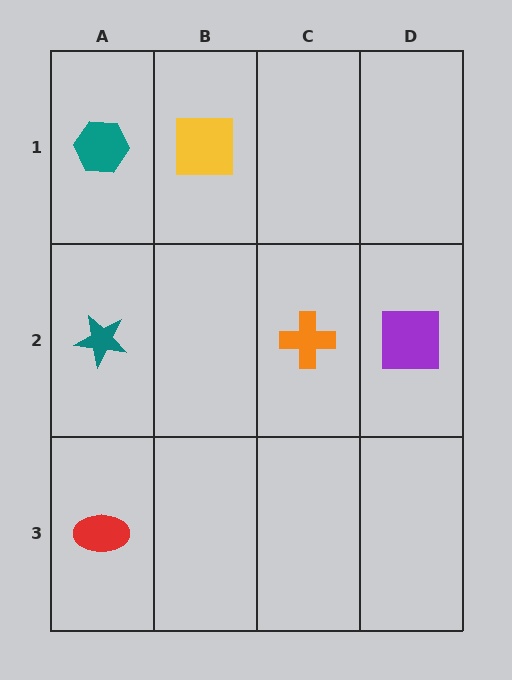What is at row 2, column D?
A purple square.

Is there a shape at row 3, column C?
No, that cell is empty.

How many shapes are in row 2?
3 shapes.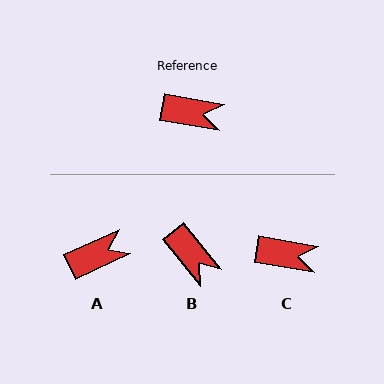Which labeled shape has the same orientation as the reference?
C.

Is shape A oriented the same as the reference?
No, it is off by about 35 degrees.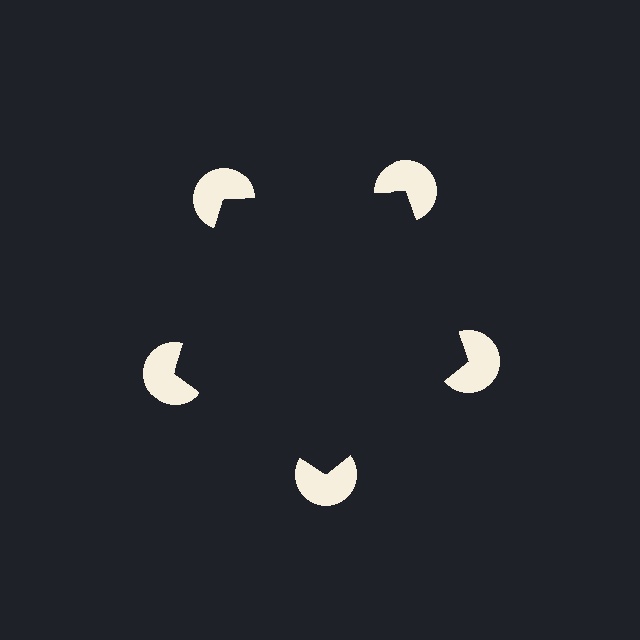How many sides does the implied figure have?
5 sides.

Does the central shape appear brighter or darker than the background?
It typically appears slightly darker than the background, even though no actual brightness change is drawn.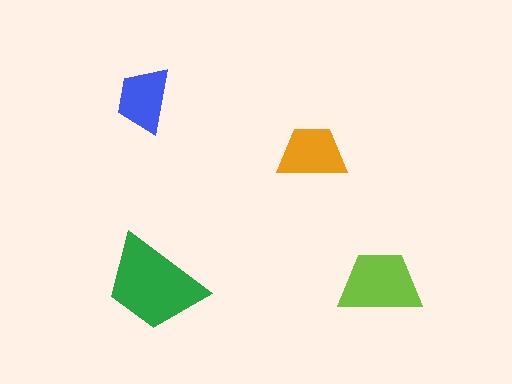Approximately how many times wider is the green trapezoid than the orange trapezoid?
About 1.5 times wider.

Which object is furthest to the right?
The lime trapezoid is rightmost.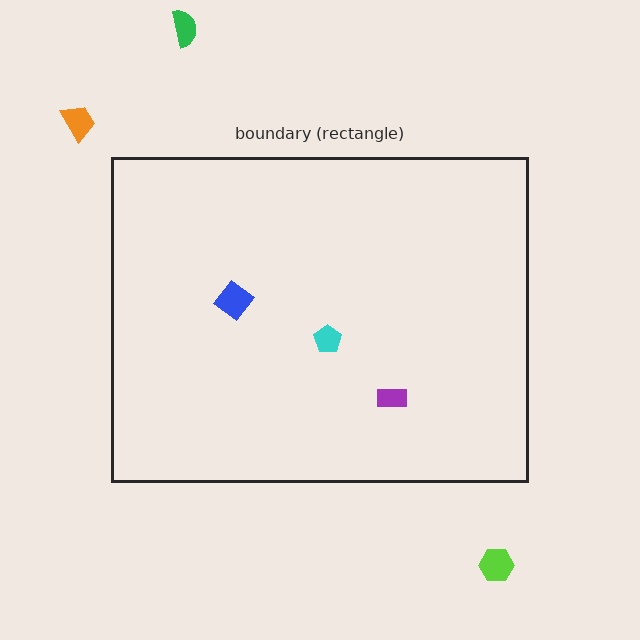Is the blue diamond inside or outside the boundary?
Inside.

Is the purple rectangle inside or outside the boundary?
Inside.